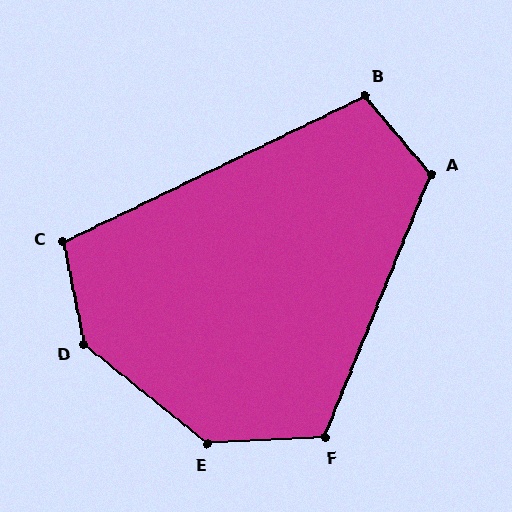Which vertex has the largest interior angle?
D, at approximately 140 degrees.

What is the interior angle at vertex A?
Approximately 117 degrees (obtuse).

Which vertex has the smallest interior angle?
C, at approximately 104 degrees.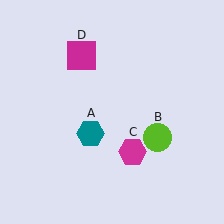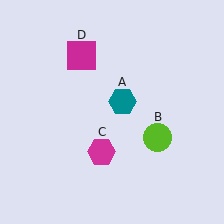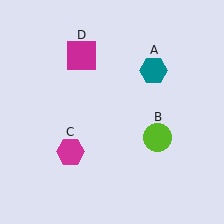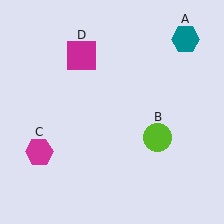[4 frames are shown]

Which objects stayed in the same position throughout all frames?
Lime circle (object B) and magenta square (object D) remained stationary.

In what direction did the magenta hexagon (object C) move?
The magenta hexagon (object C) moved left.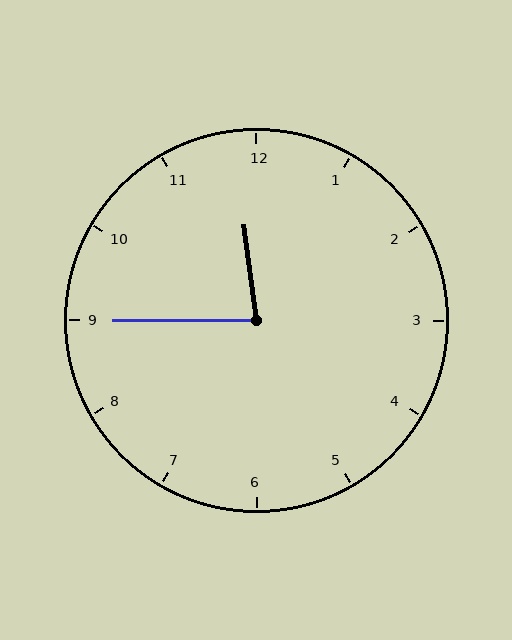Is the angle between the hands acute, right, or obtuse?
It is acute.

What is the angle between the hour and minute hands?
Approximately 82 degrees.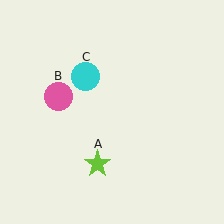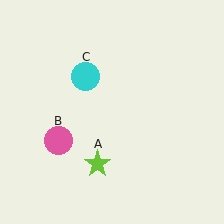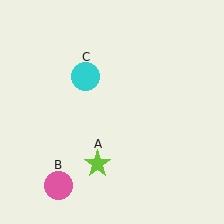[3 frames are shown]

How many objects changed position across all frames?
1 object changed position: pink circle (object B).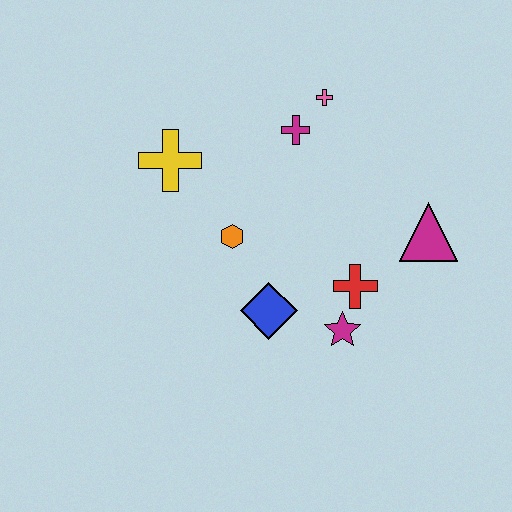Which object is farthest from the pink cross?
The magenta star is farthest from the pink cross.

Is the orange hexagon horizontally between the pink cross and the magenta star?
No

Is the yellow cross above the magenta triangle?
Yes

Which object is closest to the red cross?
The magenta star is closest to the red cross.